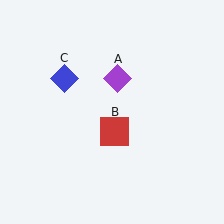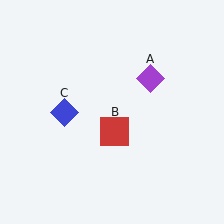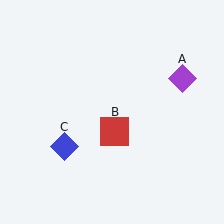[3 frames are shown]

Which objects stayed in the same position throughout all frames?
Red square (object B) remained stationary.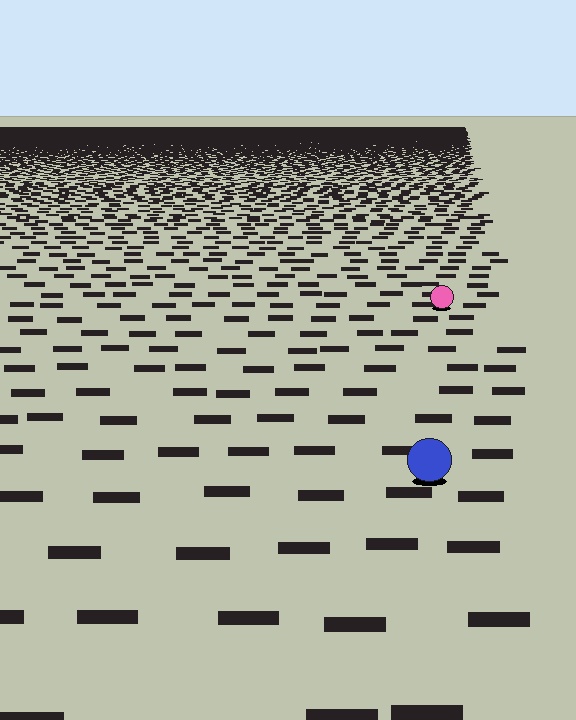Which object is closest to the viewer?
The blue circle is closest. The texture marks near it are larger and more spread out.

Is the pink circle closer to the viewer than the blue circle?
No. The blue circle is closer — you can tell from the texture gradient: the ground texture is coarser near it.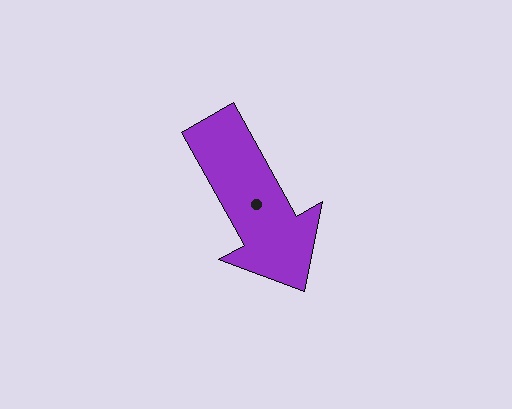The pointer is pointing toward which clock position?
Roughly 5 o'clock.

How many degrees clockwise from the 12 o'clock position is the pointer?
Approximately 151 degrees.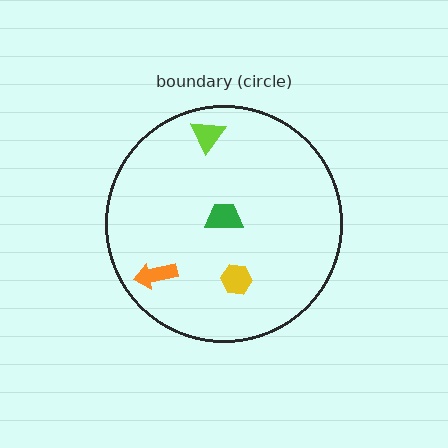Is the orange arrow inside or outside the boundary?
Inside.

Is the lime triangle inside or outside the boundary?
Inside.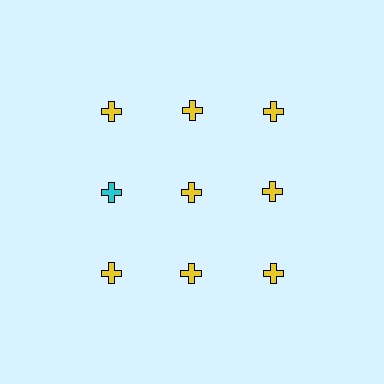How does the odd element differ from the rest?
It has a different color: cyan instead of yellow.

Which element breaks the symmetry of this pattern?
The cyan cross in the second row, leftmost column breaks the symmetry. All other shapes are yellow crosses.